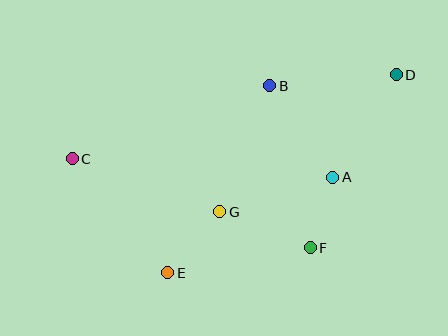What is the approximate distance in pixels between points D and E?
The distance between D and E is approximately 302 pixels.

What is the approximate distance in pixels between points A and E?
The distance between A and E is approximately 191 pixels.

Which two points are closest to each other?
Points A and F are closest to each other.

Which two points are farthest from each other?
Points C and D are farthest from each other.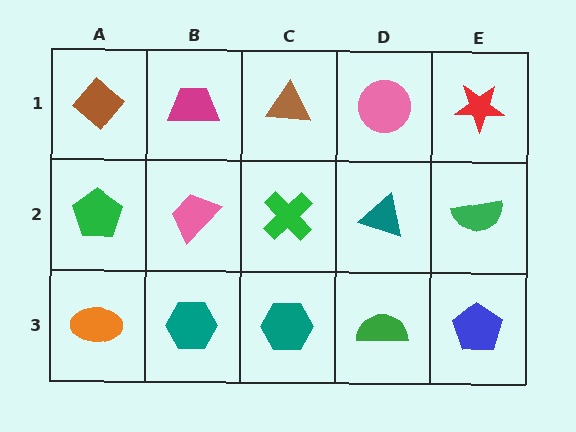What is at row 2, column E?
A green semicircle.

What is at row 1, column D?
A pink circle.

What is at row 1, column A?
A brown diamond.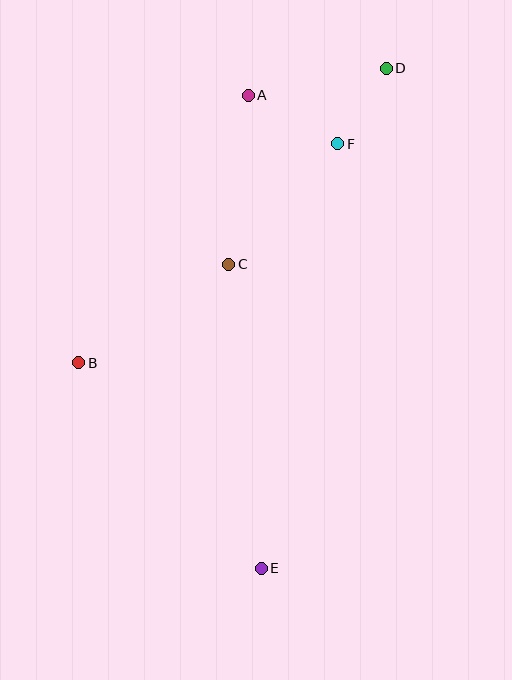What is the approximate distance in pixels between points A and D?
The distance between A and D is approximately 140 pixels.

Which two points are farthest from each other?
Points D and E are farthest from each other.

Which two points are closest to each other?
Points D and F are closest to each other.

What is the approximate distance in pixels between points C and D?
The distance between C and D is approximately 252 pixels.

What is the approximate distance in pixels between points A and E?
The distance between A and E is approximately 473 pixels.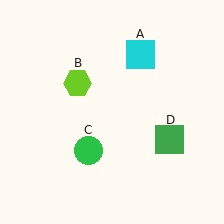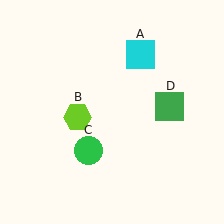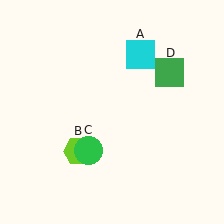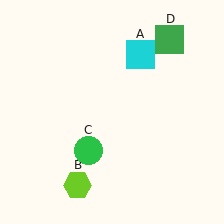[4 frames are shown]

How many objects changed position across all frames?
2 objects changed position: lime hexagon (object B), green square (object D).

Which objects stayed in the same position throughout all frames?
Cyan square (object A) and green circle (object C) remained stationary.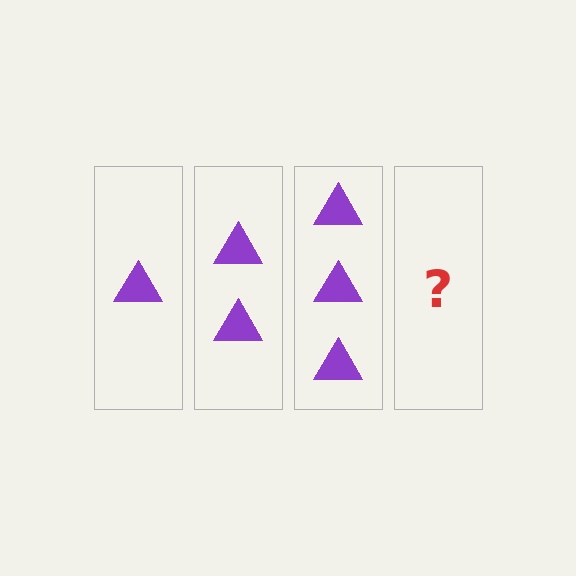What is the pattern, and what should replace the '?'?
The pattern is that each step adds one more triangle. The '?' should be 4 triangles.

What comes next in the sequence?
The next element should be 4 triangles.